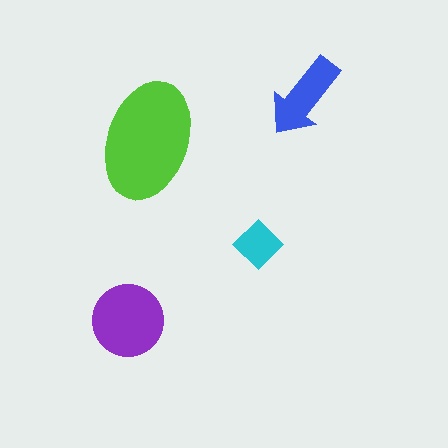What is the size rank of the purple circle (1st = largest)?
2nd.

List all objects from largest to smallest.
The lime ellipse, the purple circle, the blue arrow, the cyan diamond.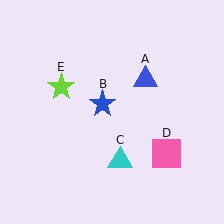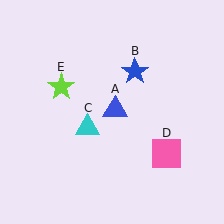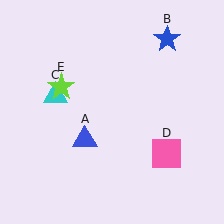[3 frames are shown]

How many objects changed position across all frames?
3 objects changed position: blue triangle (object A), blue star (object B), cyan triangle (object C).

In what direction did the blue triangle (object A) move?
The blue triangle (object A) moved down and to the left.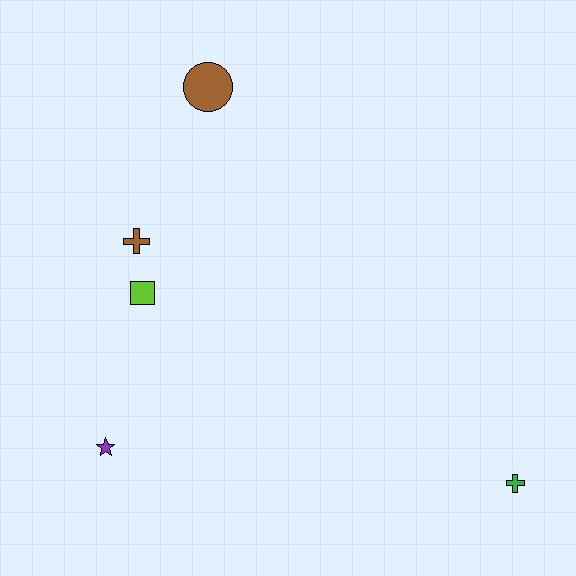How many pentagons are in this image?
There are no pentagons.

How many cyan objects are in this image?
There are no cyan objects.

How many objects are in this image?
There are 5 objects.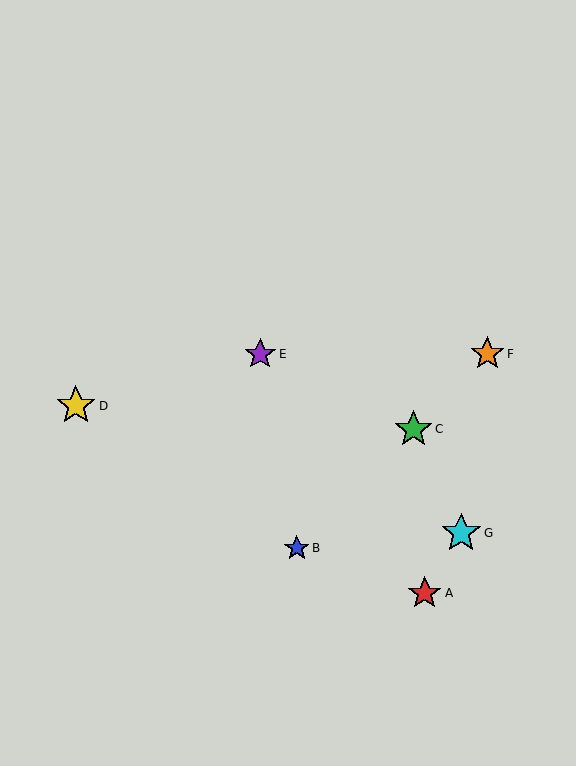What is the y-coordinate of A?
Object A is at y≈593.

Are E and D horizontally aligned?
No, E is at y≈354 and D is at y≈406.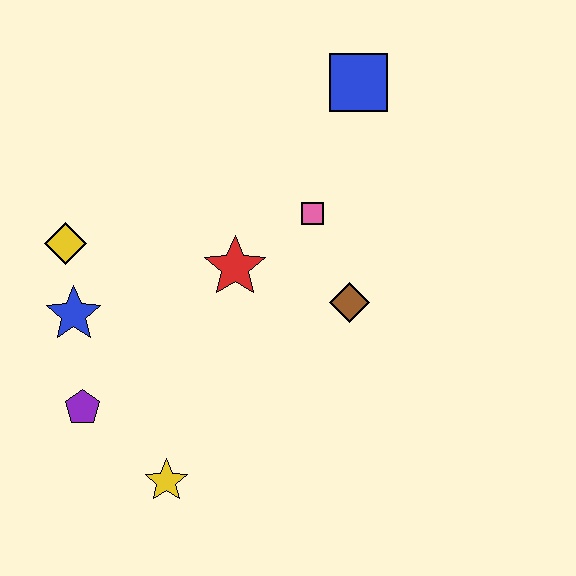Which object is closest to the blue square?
The pink square is closest to the blue square.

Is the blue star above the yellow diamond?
No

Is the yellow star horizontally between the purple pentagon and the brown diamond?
Yes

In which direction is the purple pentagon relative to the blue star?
The purple pentagon is below the blue star.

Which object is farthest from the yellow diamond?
The blue square is farthest from the yellow diamond.